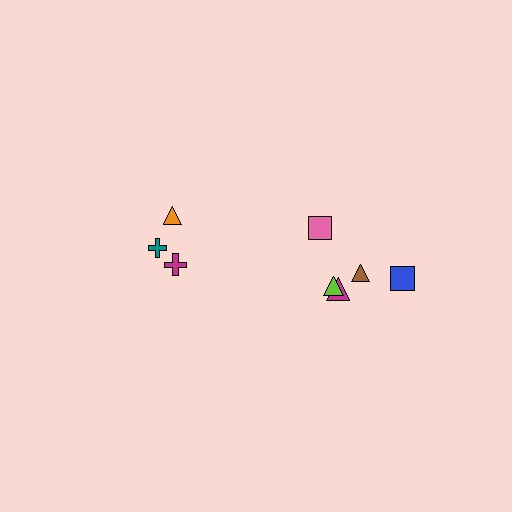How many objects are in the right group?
There are 5 objects.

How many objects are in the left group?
There are 3 objects.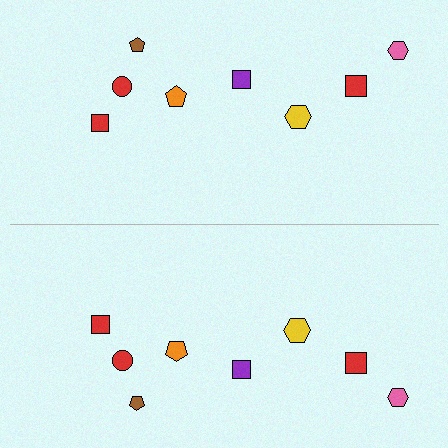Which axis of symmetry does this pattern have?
The pattern has a horizontal axis of symmetry running through the center of the image.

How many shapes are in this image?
There are 16 shapes in this image.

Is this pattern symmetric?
Yes, this pattern has bilateral (reflection) symmetry.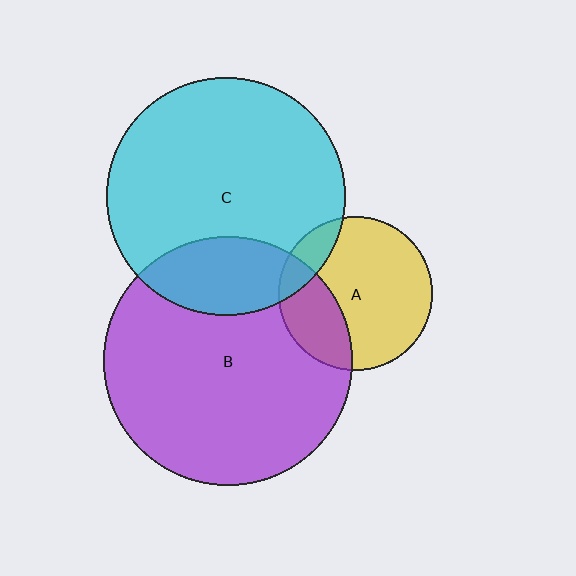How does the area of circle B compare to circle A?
Approximately 2.6 times.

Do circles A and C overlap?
Yes.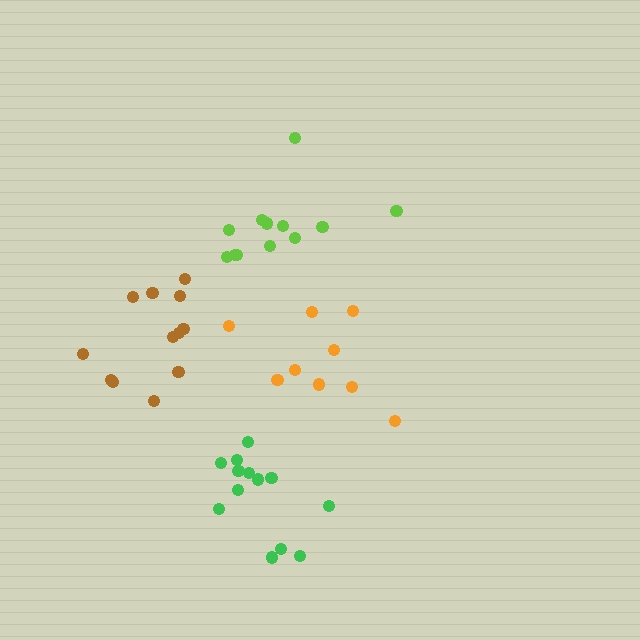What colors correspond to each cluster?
The clusters are colored: lime, brown, green, orange.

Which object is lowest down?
The green cluster is bottommost.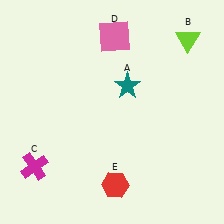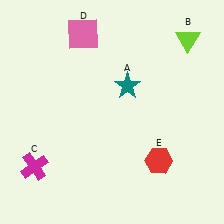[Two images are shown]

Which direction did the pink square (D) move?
The pink square (D) moved left.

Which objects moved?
The objects that moved are: the pink square (D), the red hexagon (E).